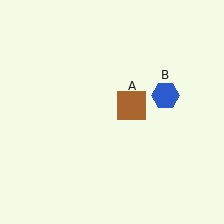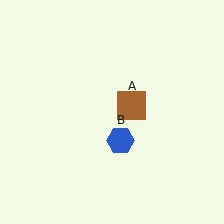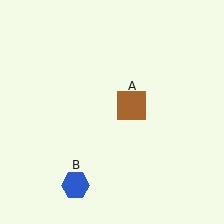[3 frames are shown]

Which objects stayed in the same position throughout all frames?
Brown square (object A) remained stationary.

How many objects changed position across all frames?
1 object changed position: blue hexagon (object B).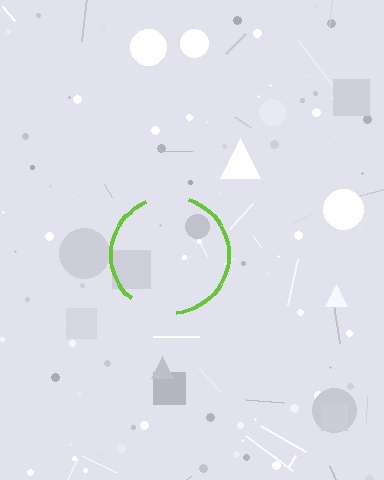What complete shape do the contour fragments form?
The contour fragments form a circle.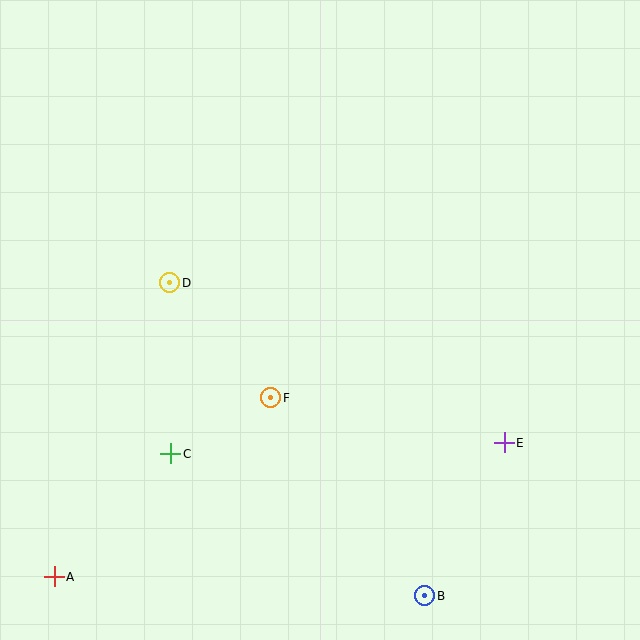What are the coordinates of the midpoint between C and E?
The midpoint between C and E is at (338, 448).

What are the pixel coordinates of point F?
Point F is at (271, 398).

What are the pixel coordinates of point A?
Point A is at (54, 577).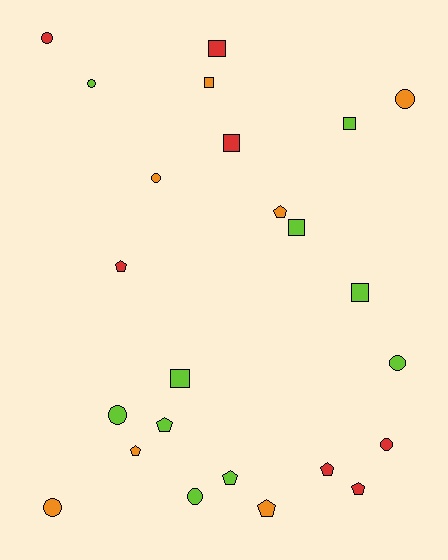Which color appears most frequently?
Lime, with 10 objects.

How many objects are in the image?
There are 24 objects.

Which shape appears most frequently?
Circle, with 9 objects.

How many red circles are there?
There are 2 red circles.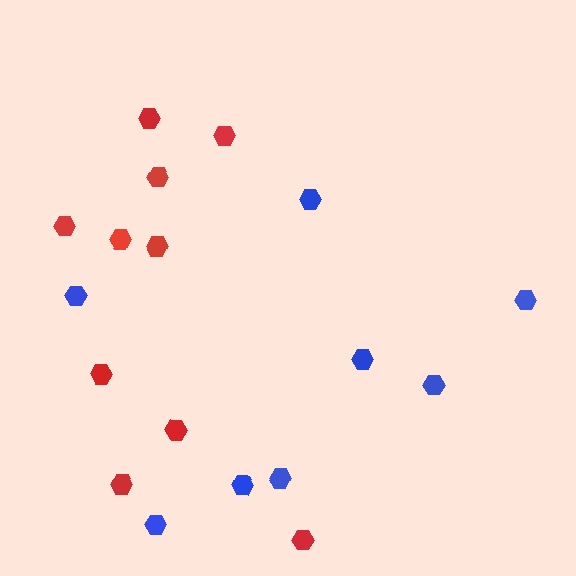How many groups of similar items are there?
There are 2 groups: one group of blue hexagons (8) and one group of red hexagons (10).